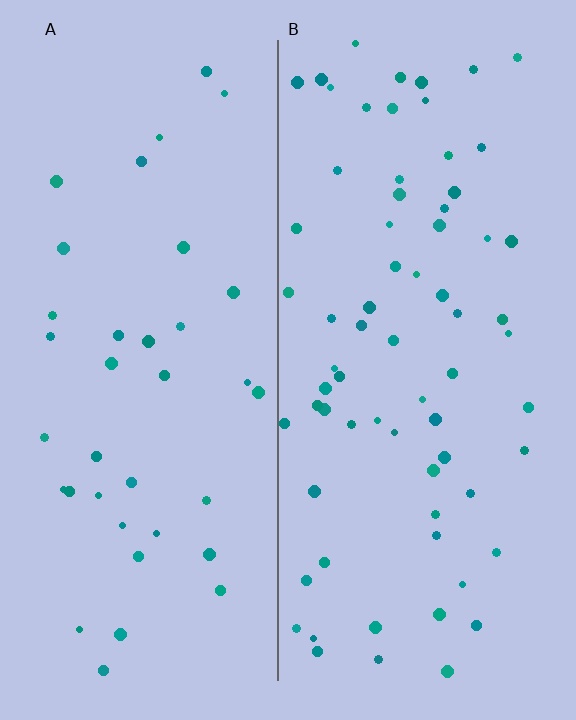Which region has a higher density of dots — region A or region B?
B (the right).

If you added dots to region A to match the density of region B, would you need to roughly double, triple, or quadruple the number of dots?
Approximately double.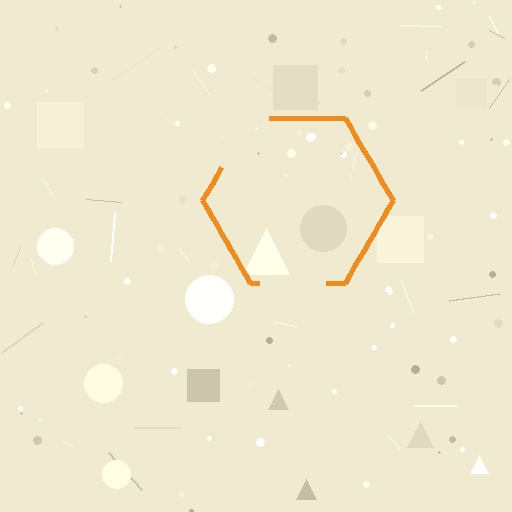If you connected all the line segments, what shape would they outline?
They would outline a hexagon.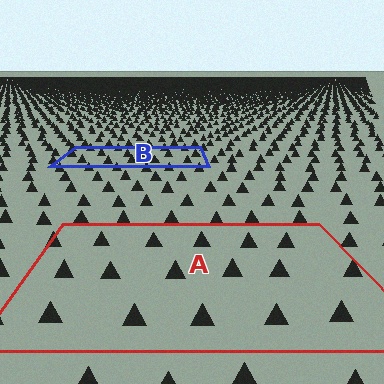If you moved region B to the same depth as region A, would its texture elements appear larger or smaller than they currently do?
They would appear larger. At a closer depth, the same texture elements are projected at a bigger on-screen size.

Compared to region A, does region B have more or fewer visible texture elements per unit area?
Region B has more texture elements per unit area — they are packed more densely because it is farther away.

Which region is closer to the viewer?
Region A is closer. The texture elements there are larger and more spread out.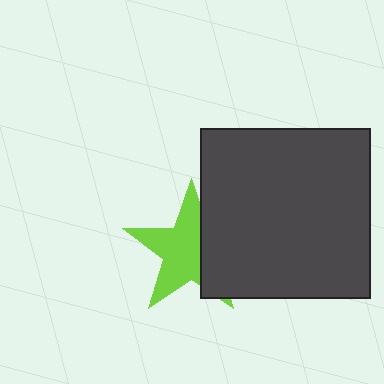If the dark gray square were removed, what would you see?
You would see the complete lime star.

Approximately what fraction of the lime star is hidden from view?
Roughly 36% of the lime star is hidden behind the dark gray square.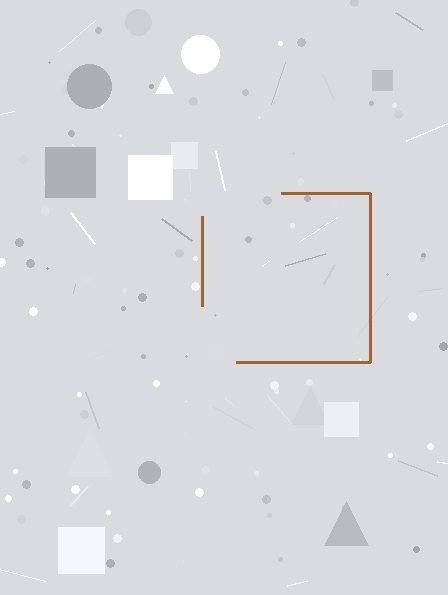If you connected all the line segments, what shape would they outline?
They would outline a square.